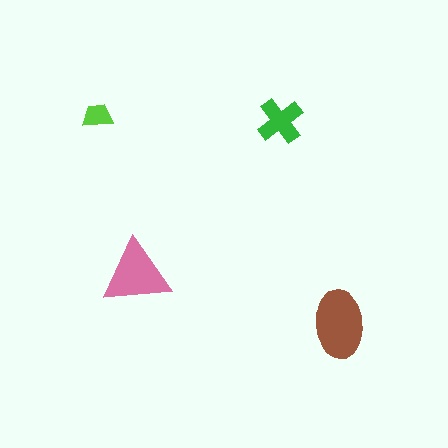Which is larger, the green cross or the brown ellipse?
The brown ellipse.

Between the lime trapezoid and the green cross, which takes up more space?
The green cross.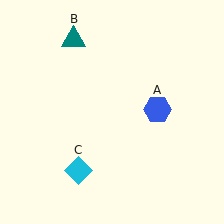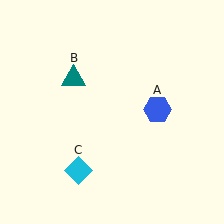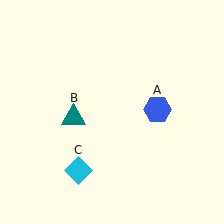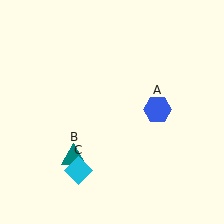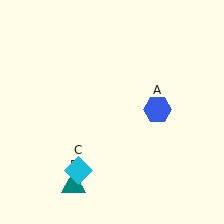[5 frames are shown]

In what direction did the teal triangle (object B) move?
The teal triangle (object B) moved down.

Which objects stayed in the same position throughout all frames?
Blue hexagon (object A) and cyan diamond (object C) remained stationary.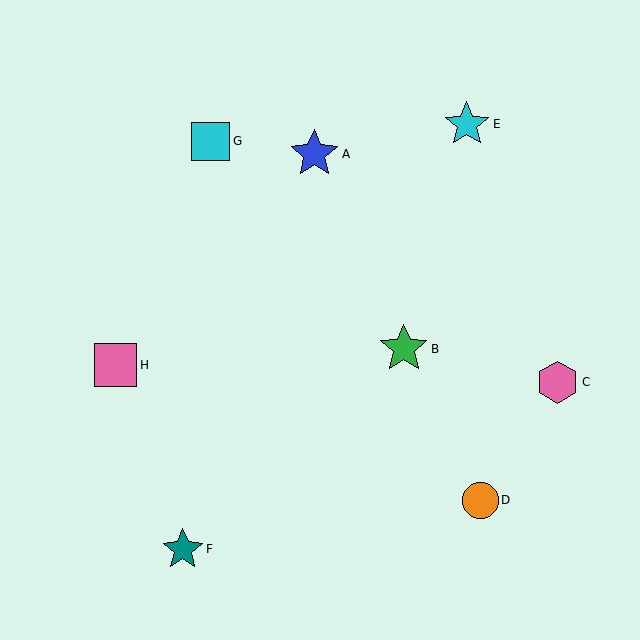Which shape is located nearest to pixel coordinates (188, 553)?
The teal star (labeled F) at (183, 549) is nearest to that location.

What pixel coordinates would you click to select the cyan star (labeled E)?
Click at (467, 124) to select the cyan star E.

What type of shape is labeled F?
Shape F is a teal star.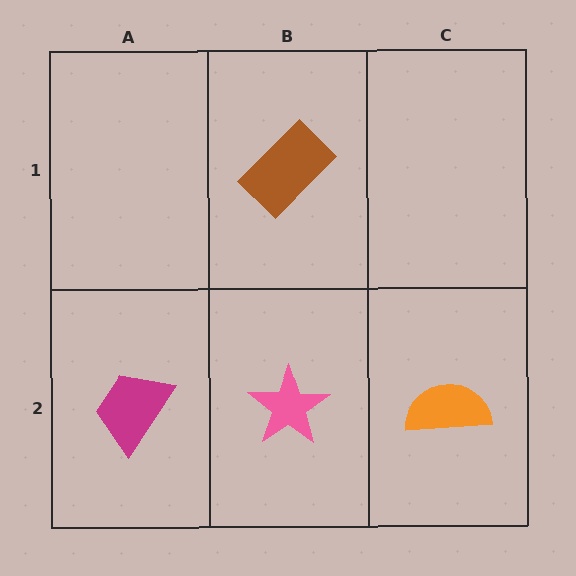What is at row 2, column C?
An orange semicircle.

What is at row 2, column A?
A magenta trapezoid.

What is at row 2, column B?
A pink star.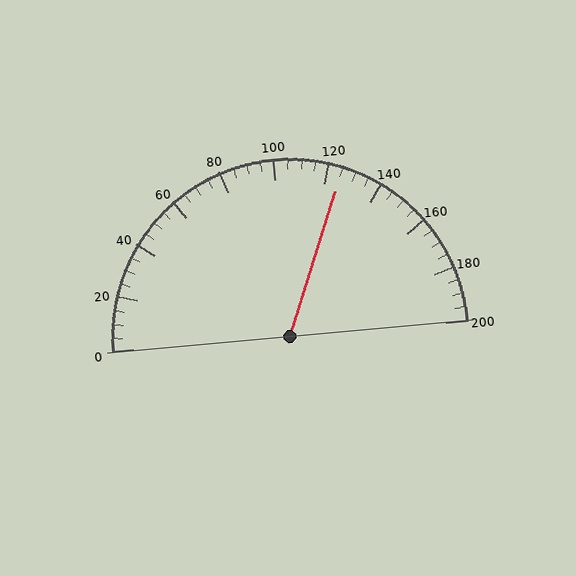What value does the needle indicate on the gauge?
The needle indicates approximately 125.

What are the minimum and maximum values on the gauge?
The gauge ranges from 0 to 200.